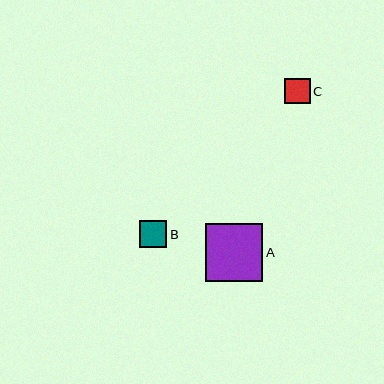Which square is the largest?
Square A is the largest with a size of approximately 58 pixels.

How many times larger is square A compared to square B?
Square A is approximately 2.1 times the size of square B.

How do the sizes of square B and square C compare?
Square B and square C are approximately the same size.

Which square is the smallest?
Square C is the smallest with a size of approximately 25 pixels.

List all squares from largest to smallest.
From largest to smallest: A, B, C.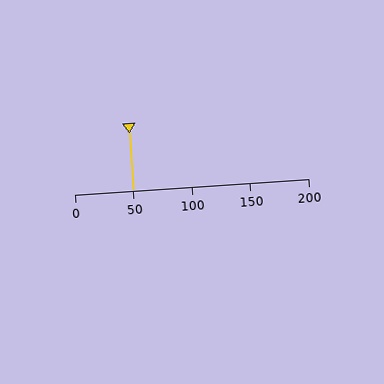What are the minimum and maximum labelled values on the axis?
The axis runs from 0 to 200.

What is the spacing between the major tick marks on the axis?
The major ticks are spaced 50 apart.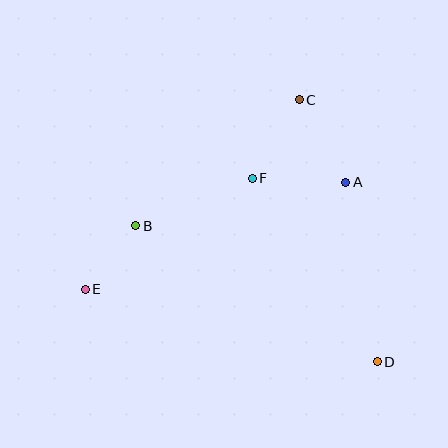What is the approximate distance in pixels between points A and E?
The distance between A and E is approximately 282 pixels.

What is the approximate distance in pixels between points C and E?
The distance between C and E is approximately 286 pixels.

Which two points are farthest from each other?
Points D and E are farthest from each other.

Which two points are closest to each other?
Points B and E are closest to each other.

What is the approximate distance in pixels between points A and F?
The distance between A and F is approximately 94 pixels.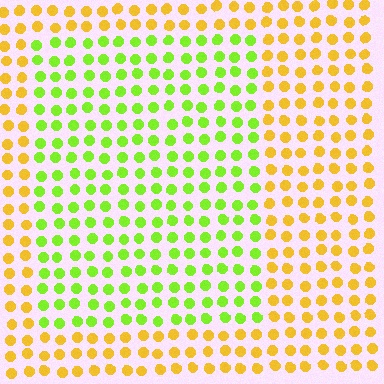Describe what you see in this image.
The image is filled with small yellow elements in a uniform arrangement. A rectangle-shaped region is visible where the elements are tinted to a slightly different hue, forming a subtle color boundary.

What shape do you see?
I see a rectangle.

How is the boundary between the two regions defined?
The boundary is defined purely by a slight shift in hue (about 50 degrees). Spacing, size, and orientation are identical on both sides.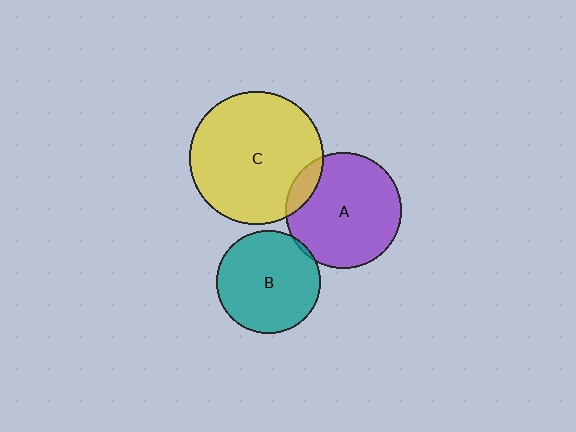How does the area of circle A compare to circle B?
Approximately 1.3 times.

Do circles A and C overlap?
Yes.